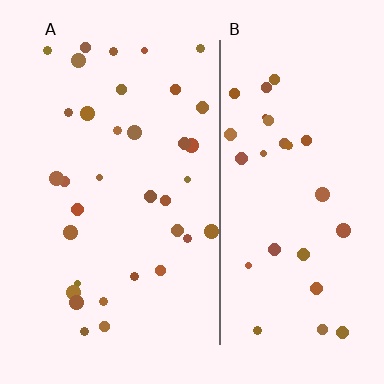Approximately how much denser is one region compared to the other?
Approximately 1.1× — region A over region B.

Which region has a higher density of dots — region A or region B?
A (the left).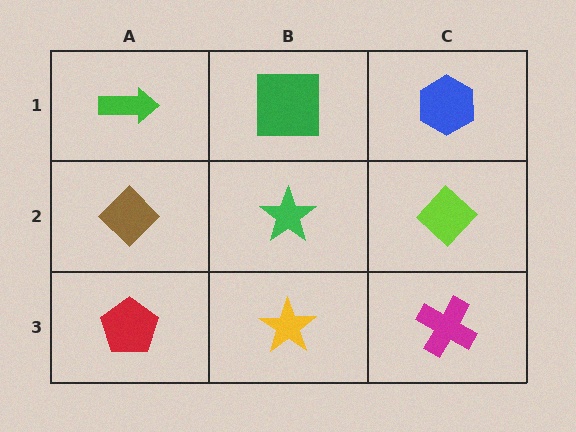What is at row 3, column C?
A magenta cross.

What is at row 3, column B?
A yellow star.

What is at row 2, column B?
A green star.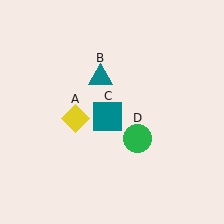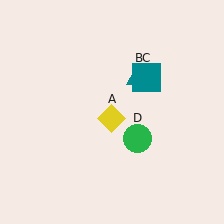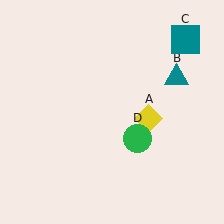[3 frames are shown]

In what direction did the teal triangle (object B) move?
The teal triangle (object B) moved right.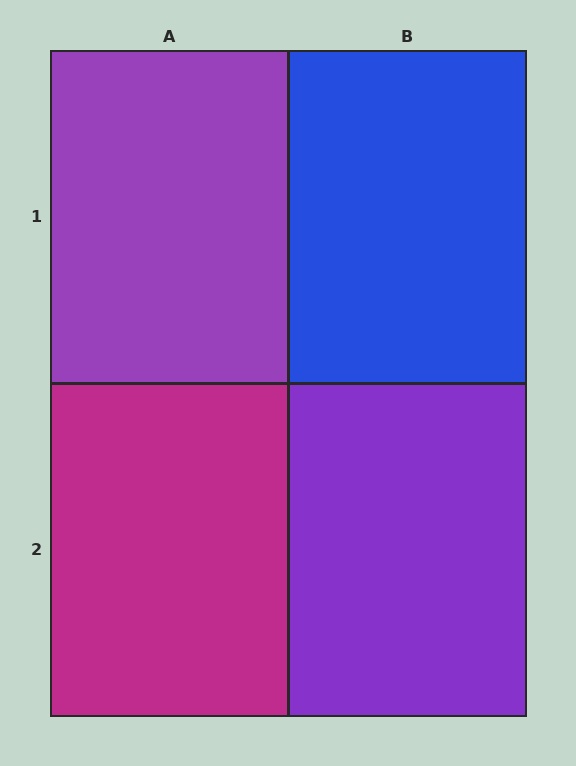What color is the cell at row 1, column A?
Purple.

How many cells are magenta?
1 cell is magenta.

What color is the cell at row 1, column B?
Blue.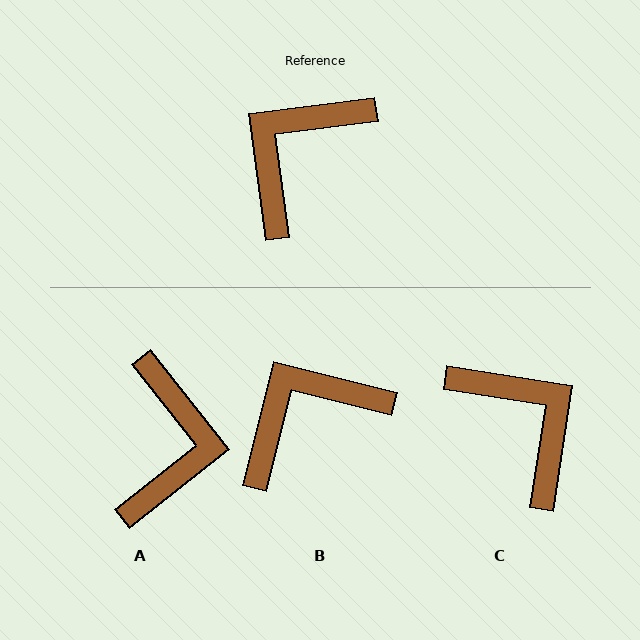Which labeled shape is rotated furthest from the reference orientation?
A, about 149 degrees away.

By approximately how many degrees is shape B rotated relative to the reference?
Approximately 21 degrees clockwise.